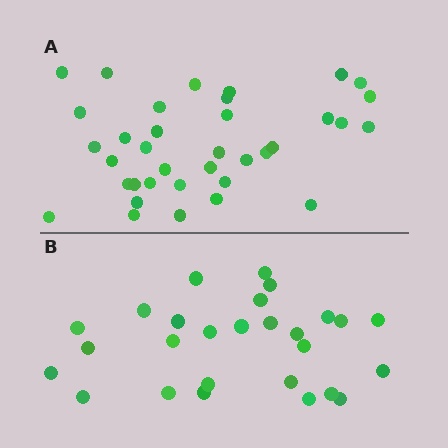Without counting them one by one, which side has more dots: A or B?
Region A (the top region) has more dots.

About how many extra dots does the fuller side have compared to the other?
Region A has roughly 8 or so more dots than region B.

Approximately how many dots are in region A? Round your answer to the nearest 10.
About 40 dots. (The exact count is 36, which rounds to 40.)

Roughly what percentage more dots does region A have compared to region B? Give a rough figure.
About 35% more.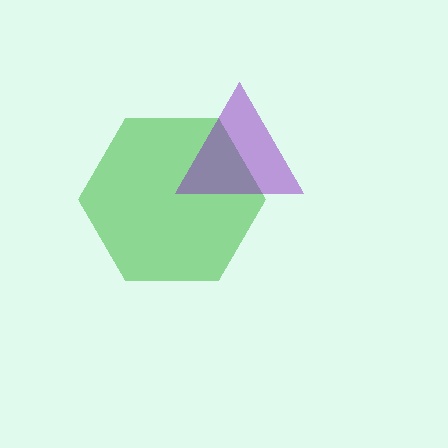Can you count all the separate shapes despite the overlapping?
Yes, there are 2 separate shapes.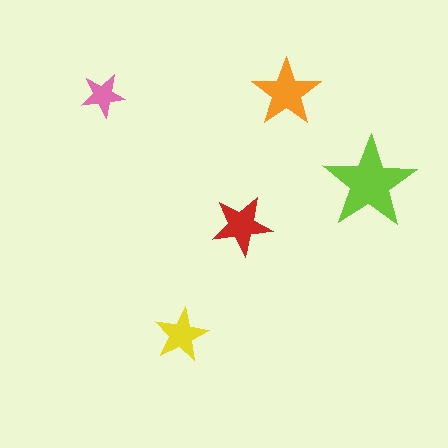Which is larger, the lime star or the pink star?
The lime one.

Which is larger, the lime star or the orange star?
The lime one.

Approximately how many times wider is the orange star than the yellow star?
About 1.5 times wider.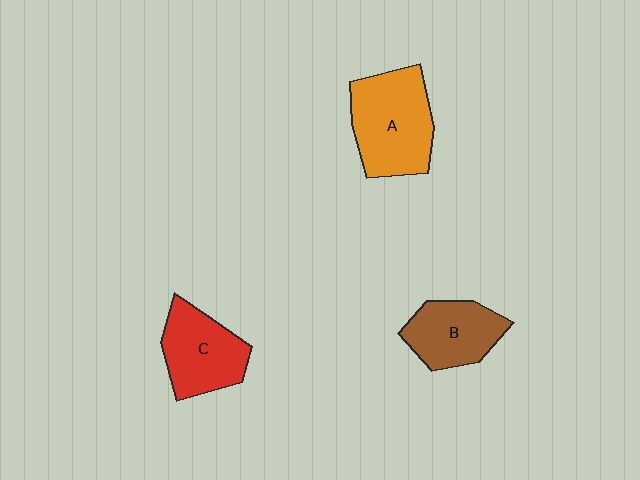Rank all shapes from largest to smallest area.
From largest to smallest: A (orange), C (red), B (brown).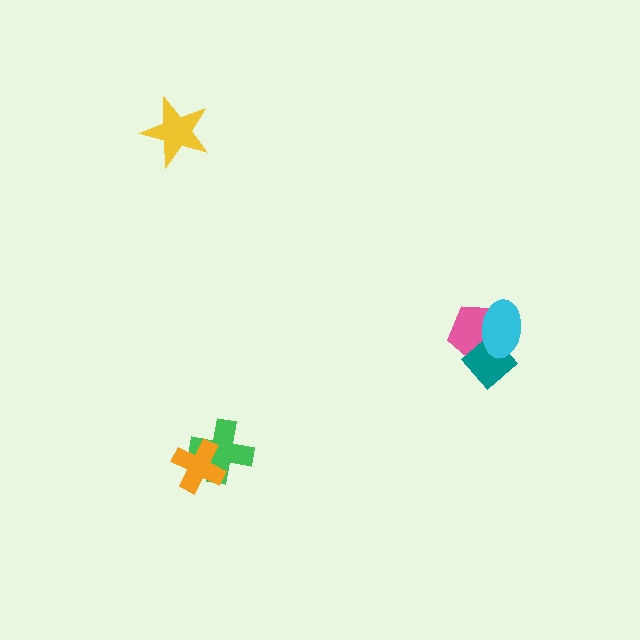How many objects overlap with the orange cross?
1 object overlaps with the orange cross.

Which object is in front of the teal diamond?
The cyan ellipse is in front of the teal diamond.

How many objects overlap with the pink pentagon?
2 objects overlap with the pink pentagon.